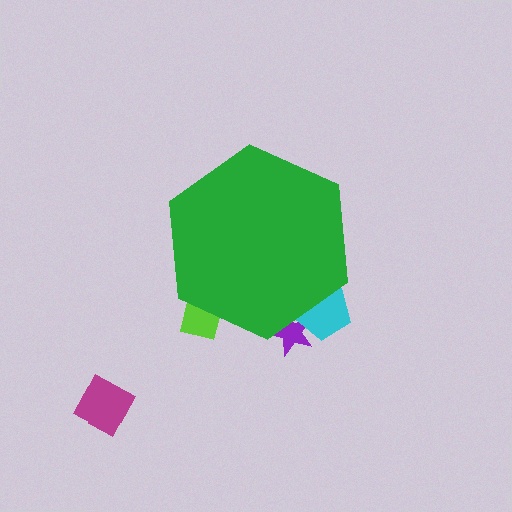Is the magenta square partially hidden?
No, the magenta square is fully visible.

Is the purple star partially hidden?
Yes, the purple star is partially hidden behind the green hexagon.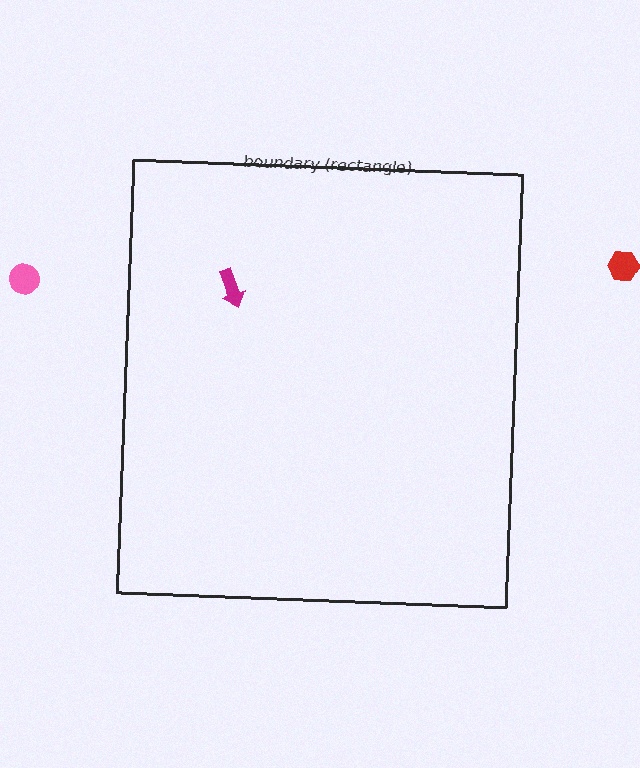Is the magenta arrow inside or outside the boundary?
Inside.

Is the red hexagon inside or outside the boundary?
Outside.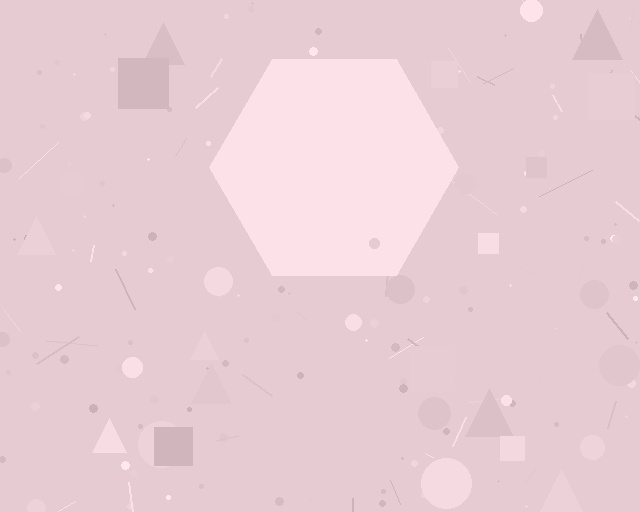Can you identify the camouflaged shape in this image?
The camouflaged shape is a hexagon.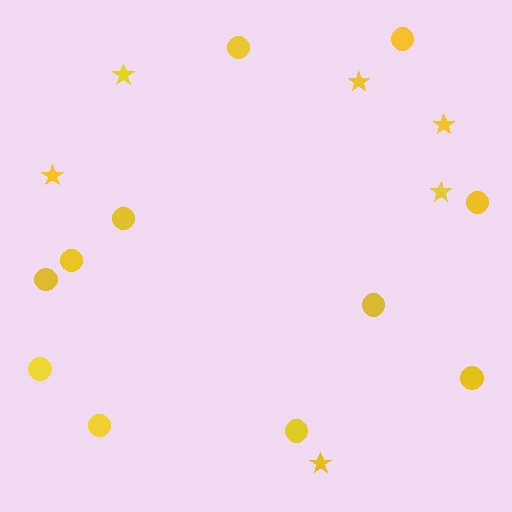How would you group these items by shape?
There are 2 groups: one group of circles (11) and one group of stars (6).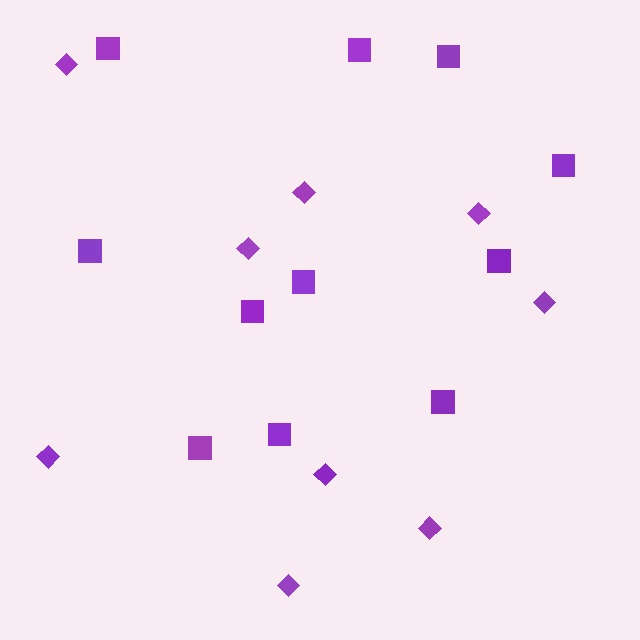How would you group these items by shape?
There are 2 groups: one group of diamonds (9) and one group of squares (11).